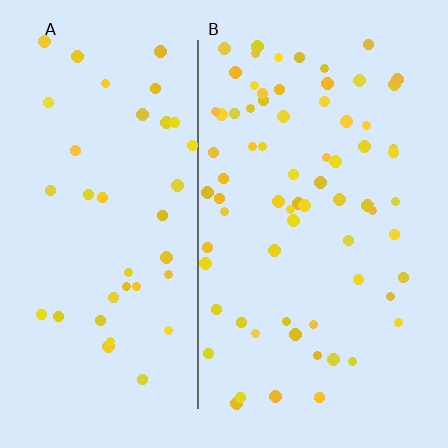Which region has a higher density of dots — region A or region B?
B (the right).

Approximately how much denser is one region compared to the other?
Approximately 1.8× — region B over region A.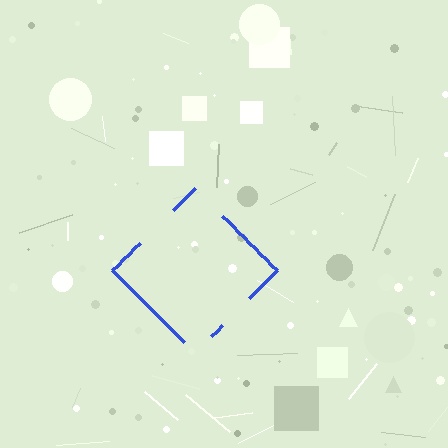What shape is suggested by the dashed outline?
The dashed outline suggests a diamond.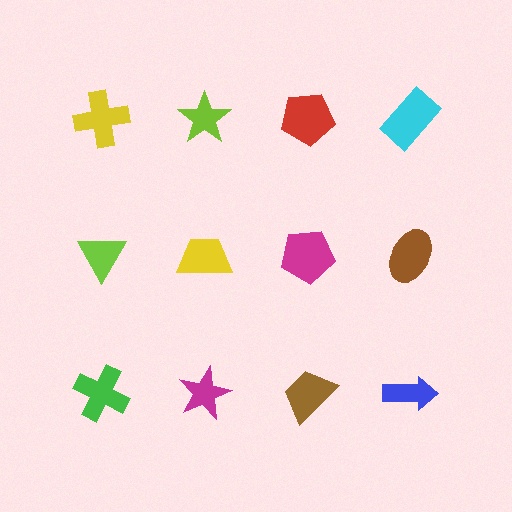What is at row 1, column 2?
A lime star.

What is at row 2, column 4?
A brown ellipse.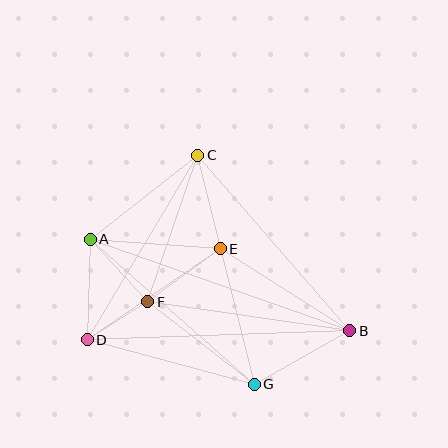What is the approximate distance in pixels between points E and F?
The distance between E and F is approximately 90 pixels.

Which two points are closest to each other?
Points D and F are closest to each other.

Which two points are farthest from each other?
Points A and B are farthest from each other.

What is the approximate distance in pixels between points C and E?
The distance between C and E is approximately 96 pixels.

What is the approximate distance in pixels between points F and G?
The distance between F and G is approximately 135 pixels.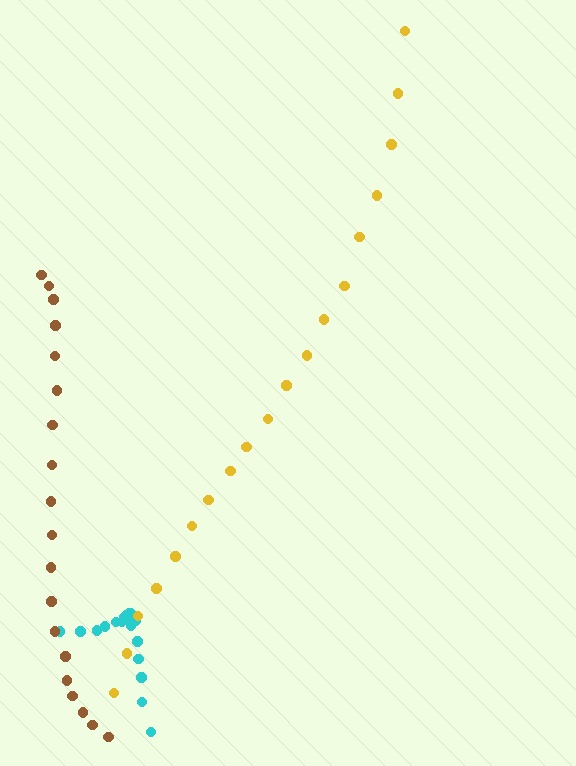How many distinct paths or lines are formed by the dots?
There are 3 distinct paths.